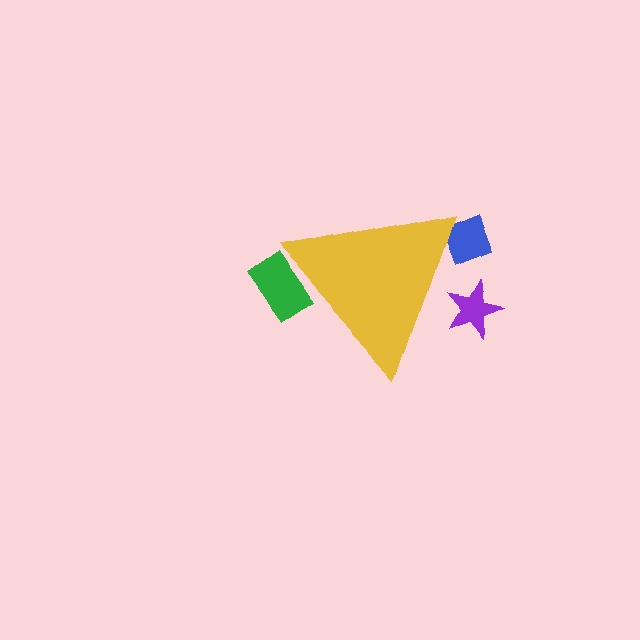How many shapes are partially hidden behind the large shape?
3 shapes are partially hidden.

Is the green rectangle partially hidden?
Yes, the green rectangle is partially hidden behind the yellow triangle.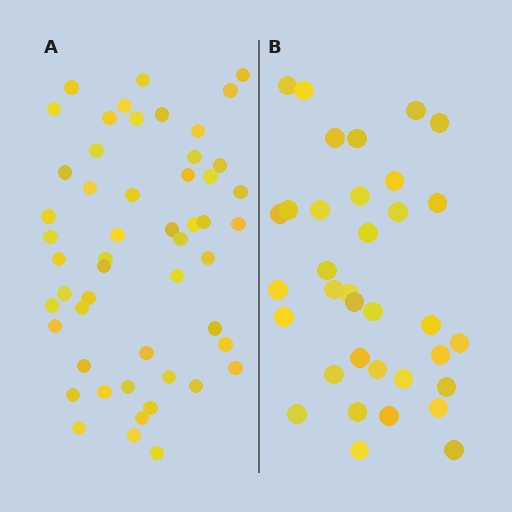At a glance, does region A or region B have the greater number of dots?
Region A (the left region) has more dots.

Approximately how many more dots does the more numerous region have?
Region A has approximately 15 more dots than region B.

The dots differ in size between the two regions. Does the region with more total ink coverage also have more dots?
No. Region B has more total ink coverage because its dots are larger, but region A actually contains more individual dots. Total area can be misleading — the number of items is what matters here.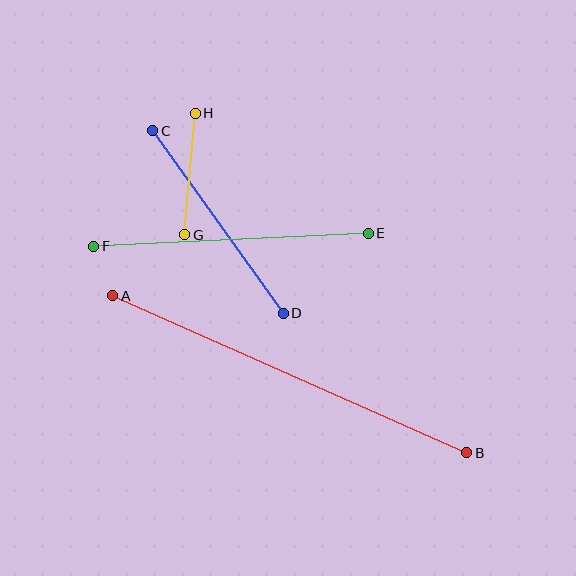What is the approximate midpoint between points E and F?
The midpoint is at approximately (231, 240) pixels.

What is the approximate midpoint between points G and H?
The midpoint is at approximately (190, 174) pixels.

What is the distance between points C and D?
The distance is approximately 224 pixels.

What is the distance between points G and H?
The distance is approximately 122 pixels.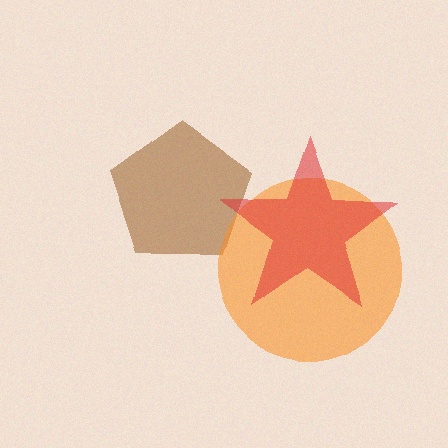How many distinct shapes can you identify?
There are 3 distinct shapes: a brown pentagon, an orange circle, a red star.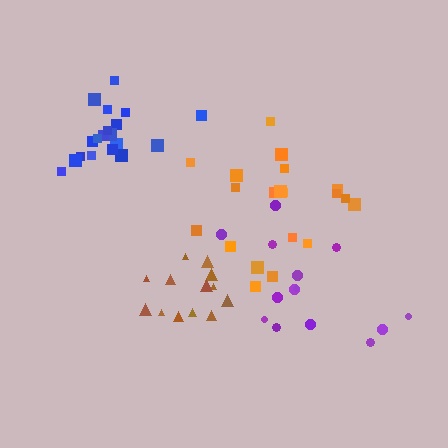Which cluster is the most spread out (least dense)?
Purple.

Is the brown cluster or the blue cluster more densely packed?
Blue.